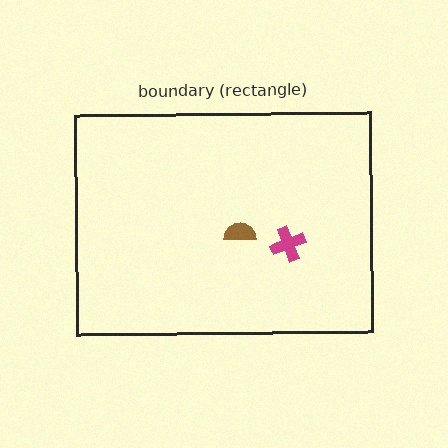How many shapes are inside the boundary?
2 inside, 0 outside.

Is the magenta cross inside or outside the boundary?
Inside.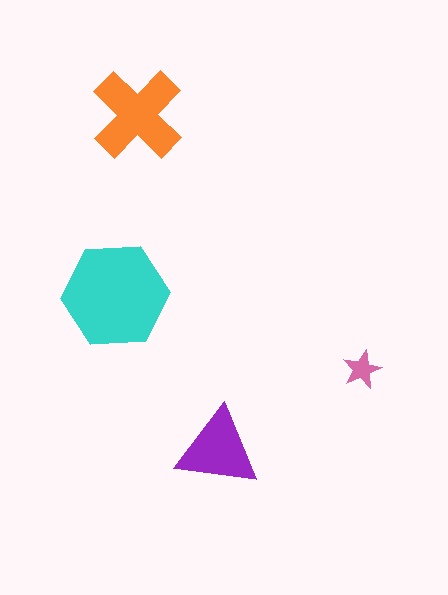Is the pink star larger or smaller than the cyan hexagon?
Smaller.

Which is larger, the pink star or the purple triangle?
The purple triangle.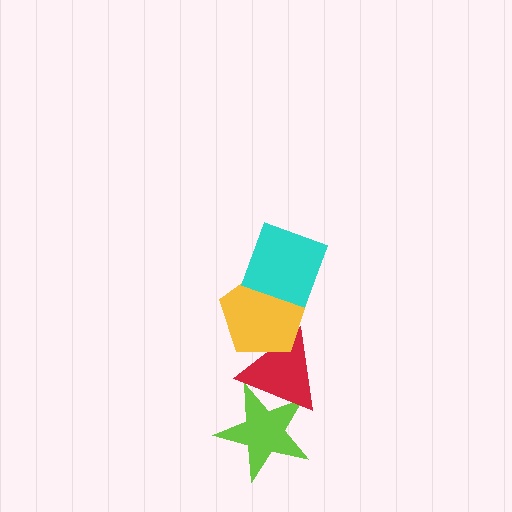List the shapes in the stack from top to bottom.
From top to bottom: the cyan diamond, the yellow pentagon, the red triangle, the lime star.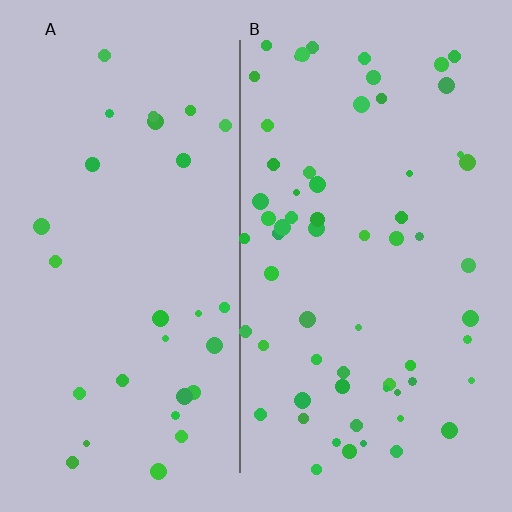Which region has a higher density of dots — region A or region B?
B (the right).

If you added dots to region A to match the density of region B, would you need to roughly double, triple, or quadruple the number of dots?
Approximately double.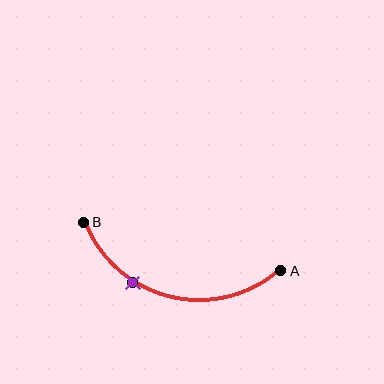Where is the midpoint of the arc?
The arc midpoint is the point on the curve farthest from the straight line joining A and B. It sits below that line.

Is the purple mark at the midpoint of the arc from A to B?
No. The purple mark lies on the arc but is closer to endpoint B. The arc midpoint would be at the point on the curve equidistant along the arc from both A and B.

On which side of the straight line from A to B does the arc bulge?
The arc bulges below the straight line connecting A and B.